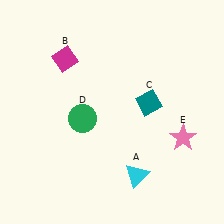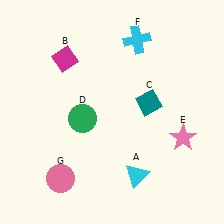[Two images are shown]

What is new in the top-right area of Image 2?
A cyan cross (F) was added in the top-right area of Image 2.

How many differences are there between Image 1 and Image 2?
There are 2 differences between the two images.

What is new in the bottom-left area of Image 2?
A pink circle (G) was added in the bottom-left area of Image 2.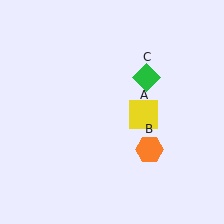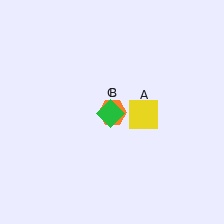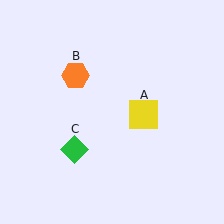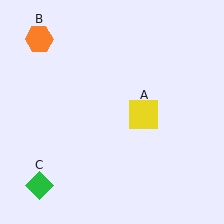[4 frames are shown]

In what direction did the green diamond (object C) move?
The green diamond (object C) moved down and to the left.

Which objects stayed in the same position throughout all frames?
Yellow square (object A) remained stationary.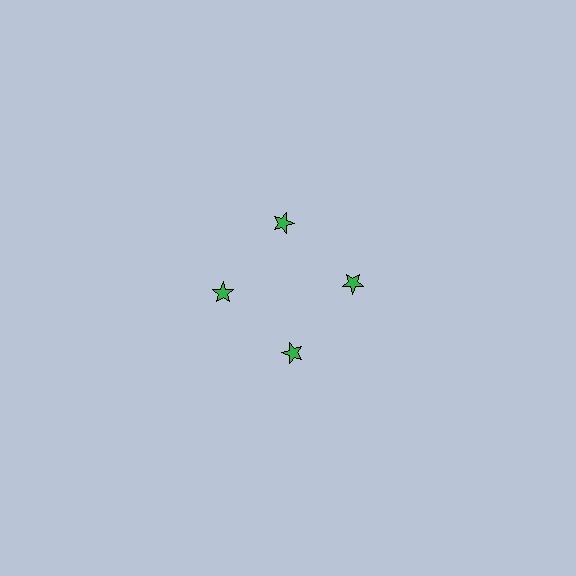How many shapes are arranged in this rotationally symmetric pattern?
There are 4 shapes, arranged in 4 groups of 1.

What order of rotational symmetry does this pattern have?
This pattern has 4-fold rotational symmetry.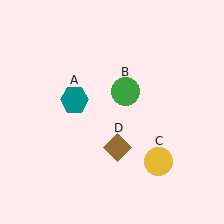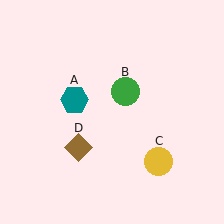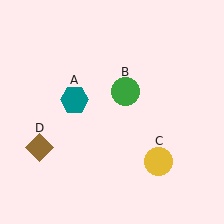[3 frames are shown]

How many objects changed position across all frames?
1 object changed position: brown diamond (object D).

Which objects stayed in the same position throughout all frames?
Teal hexagon (object A) and green circle (object B) and yellow circle (object C) remained stationary.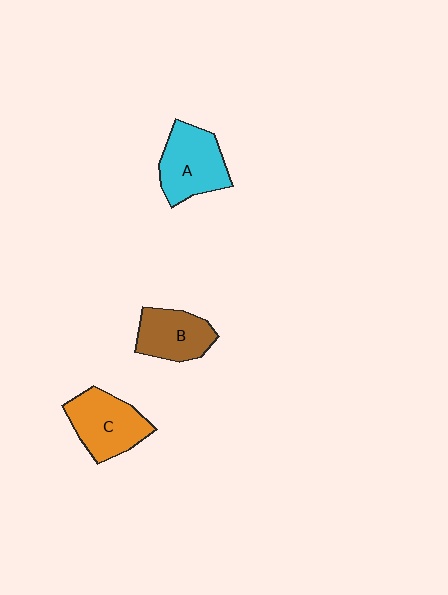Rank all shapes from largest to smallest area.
From largest to smallest: A (cyan), C (orange), B (brown).